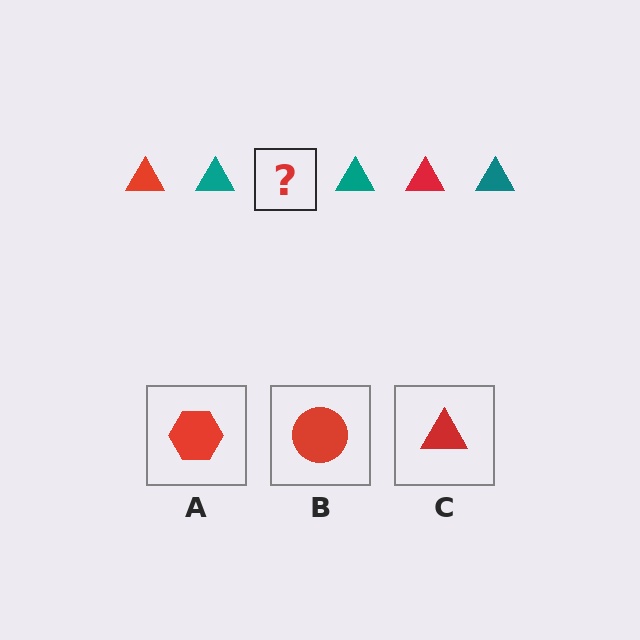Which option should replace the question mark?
Option C.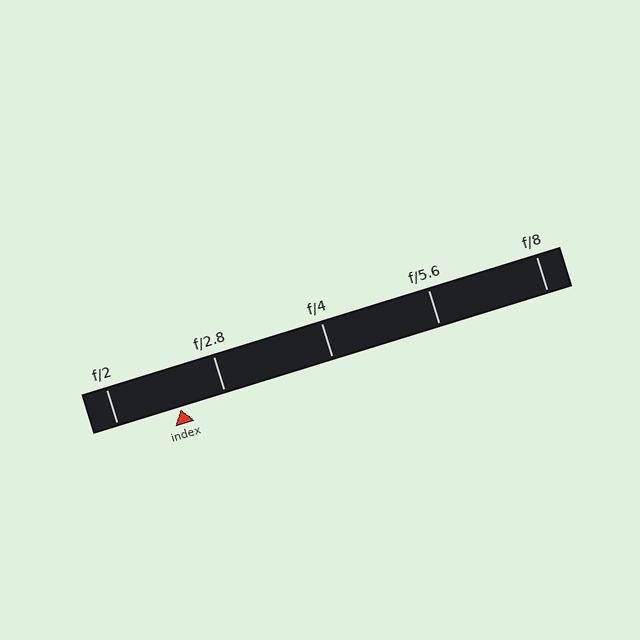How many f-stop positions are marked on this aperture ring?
There are 5 f-stop positions marked.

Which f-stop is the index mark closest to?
The index mark is closest to f/2.8.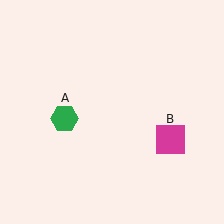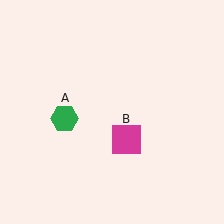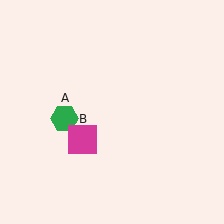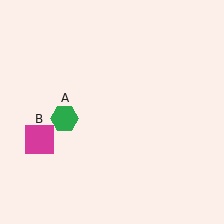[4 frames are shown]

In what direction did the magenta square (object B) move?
The magenta square (object B) moved left.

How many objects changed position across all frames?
1 object changed position: magenta square (object B).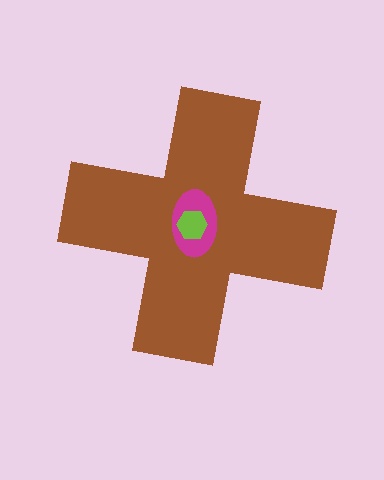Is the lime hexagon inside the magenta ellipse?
Yes.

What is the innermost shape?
The lime hexagon.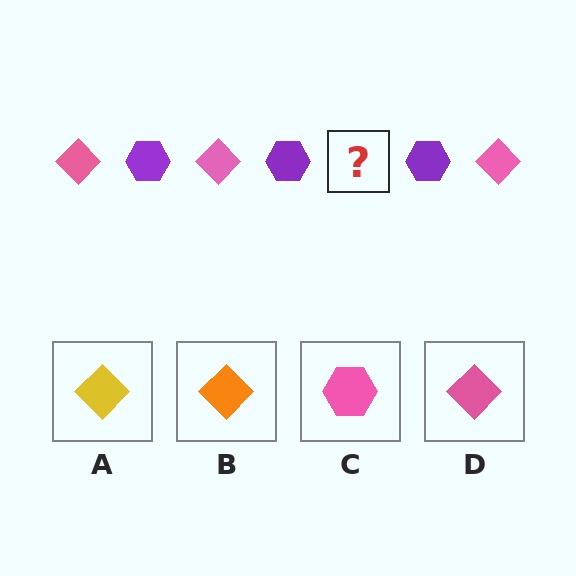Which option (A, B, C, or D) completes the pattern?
D.